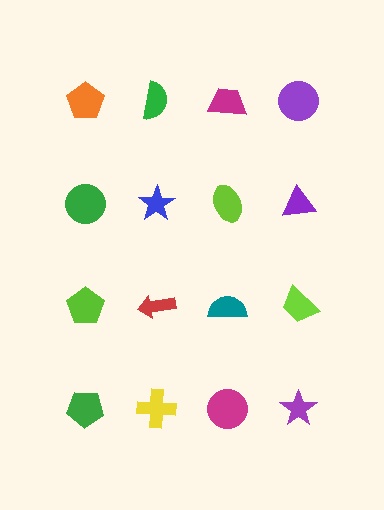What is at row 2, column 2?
A blue star.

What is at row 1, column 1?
An orange pentagon.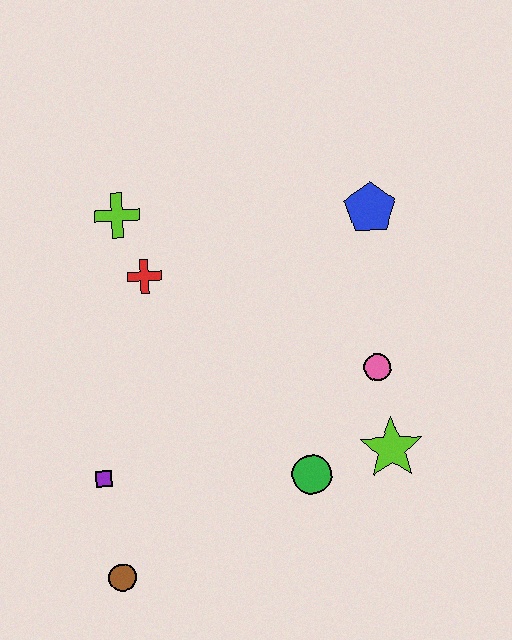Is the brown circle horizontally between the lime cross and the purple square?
Yes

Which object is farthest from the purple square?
The blue pentagon is farthest from the purple square.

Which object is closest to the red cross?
The lime cross is closest to the red cross.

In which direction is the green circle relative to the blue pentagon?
The green circle is below the blue pentagon.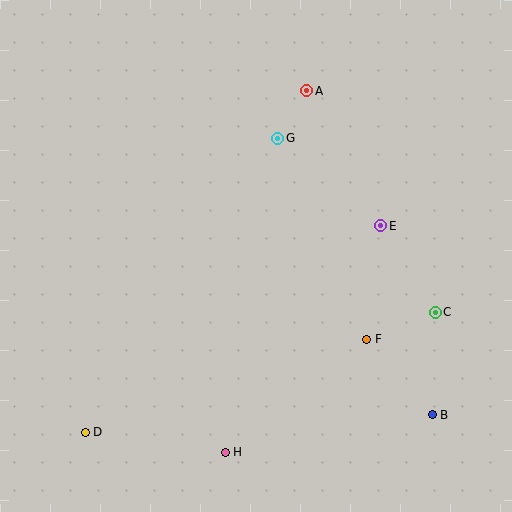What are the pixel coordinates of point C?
Point C is at (435, 312).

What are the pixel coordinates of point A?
Point A is at (307, 91).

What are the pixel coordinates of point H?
Point H is at (225, 452).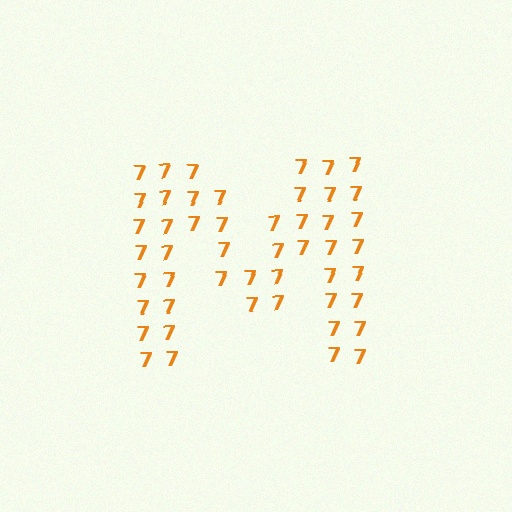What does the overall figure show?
The overall figure shows the letter M.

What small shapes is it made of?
It is made of small digit 7's.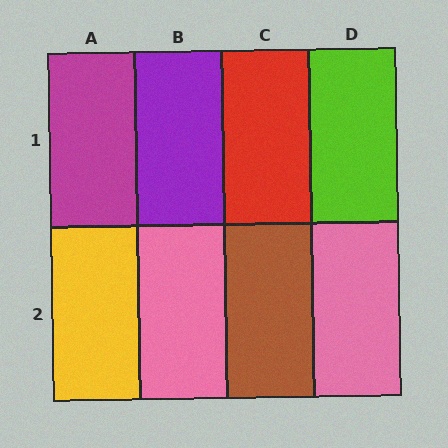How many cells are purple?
1 cell is purple.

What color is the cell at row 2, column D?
Pink.